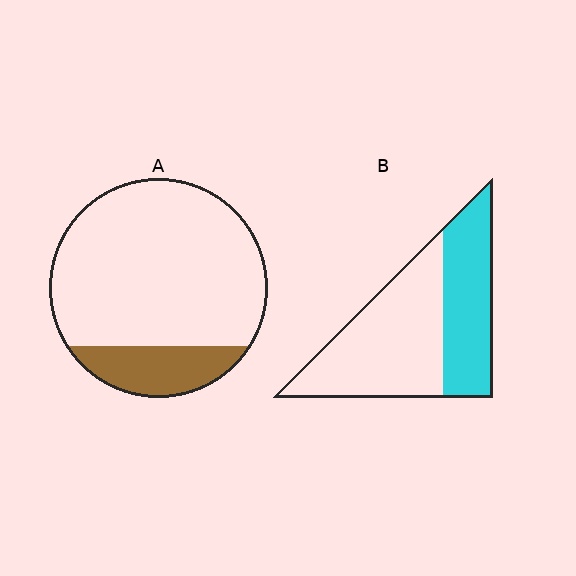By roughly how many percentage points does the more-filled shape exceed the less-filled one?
By roughly 20 percentage points (B over A).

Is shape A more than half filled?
No.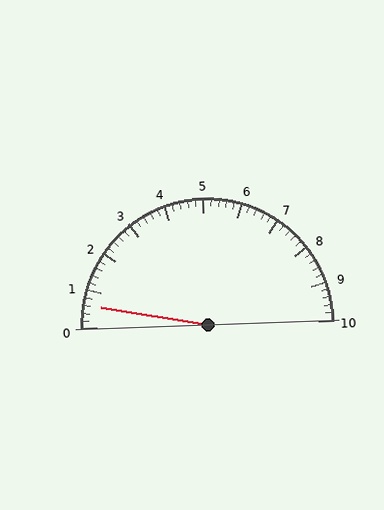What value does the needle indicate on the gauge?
The needle indicates approximately 0.6.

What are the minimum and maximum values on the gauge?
The gauge ranges from 0 to 10.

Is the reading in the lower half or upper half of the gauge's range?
The reading is in the lower half of the range (0 to 10).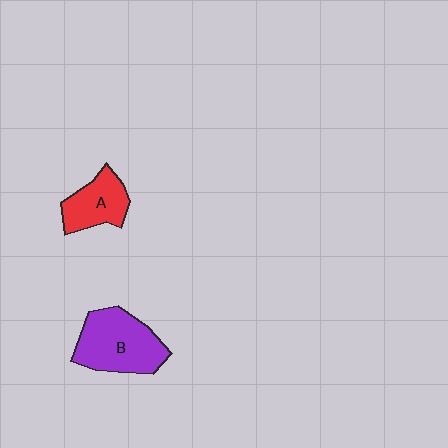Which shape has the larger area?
Shape B (purple).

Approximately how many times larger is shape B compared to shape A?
Approximately 1.6 times.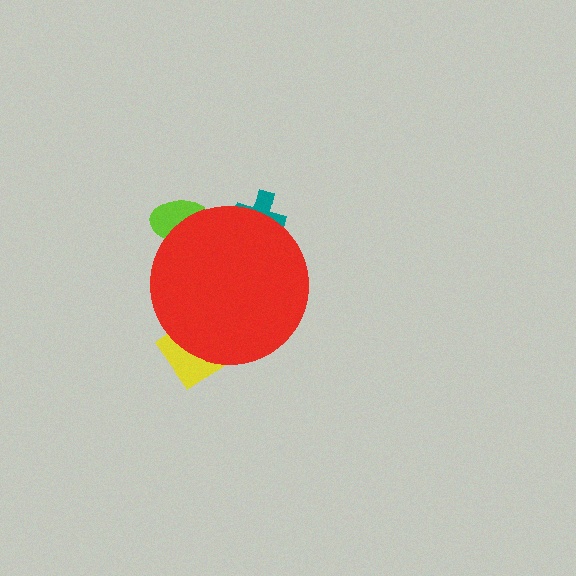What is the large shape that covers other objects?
A red circle.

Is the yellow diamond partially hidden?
Yes, the yellow diamond is partially hidden behind the red circle.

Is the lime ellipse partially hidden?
Yes, the lime ellipse is partially hidden behind the red circle.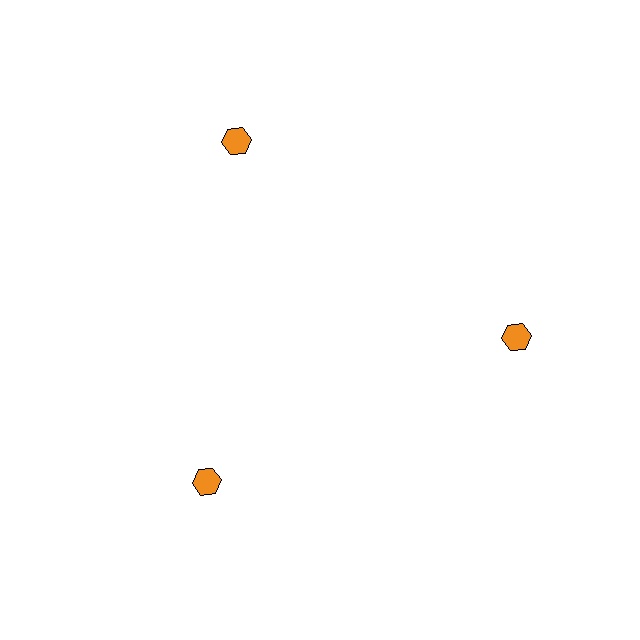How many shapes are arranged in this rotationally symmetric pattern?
There are 3 shapes, arranged in 3 groups of 1.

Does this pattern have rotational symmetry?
Yes, this pattern has 3-fold rotational symmetry. It looks the same after rotating 120 degrees around the center.